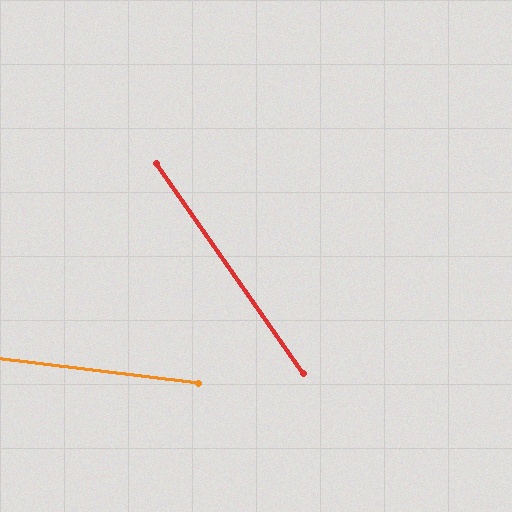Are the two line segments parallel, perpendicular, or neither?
Neither parallel nor perpendicular — they differ by about 48°.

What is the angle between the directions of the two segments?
Approximately 48 degrees.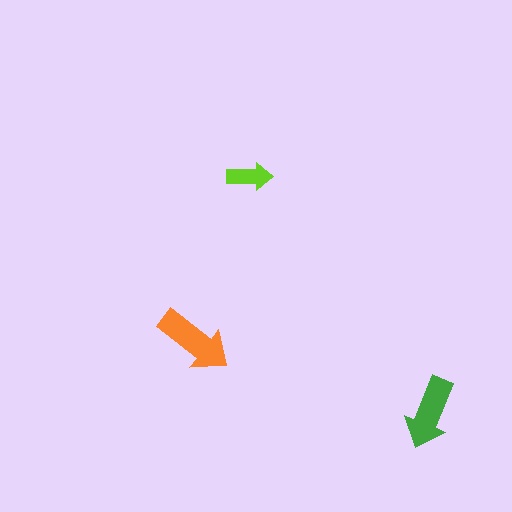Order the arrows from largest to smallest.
the orange one, the green one, the lime one.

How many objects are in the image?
There are 3 objects in the image.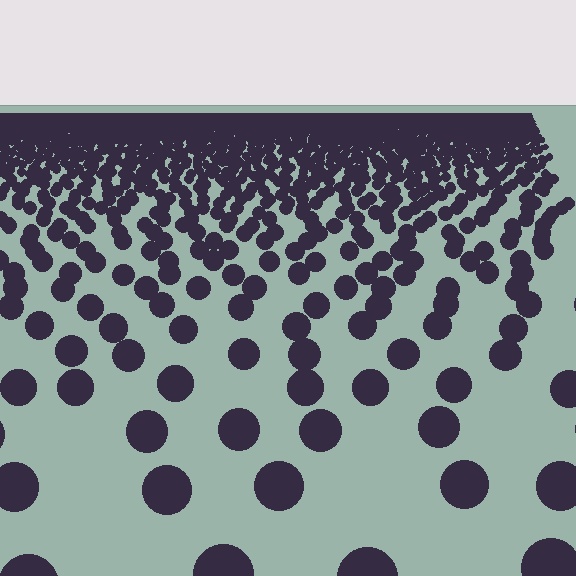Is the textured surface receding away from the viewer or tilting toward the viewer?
The surface is receding away from the viewer. Texture elements get smaller and denser toward the top.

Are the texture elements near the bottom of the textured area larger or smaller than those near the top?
Larger. Near the bottom, elements are closer to the viewer and appear at a bigger on-screen size.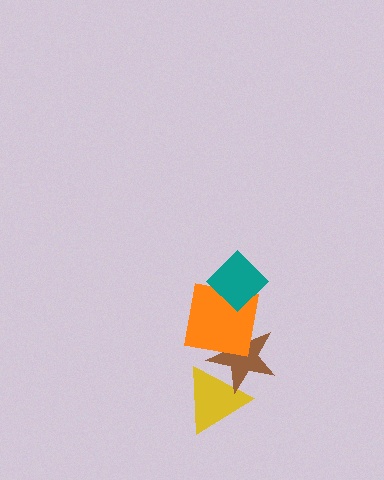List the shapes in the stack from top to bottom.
From top to bottom: the teal diamond, the orange square, the brown star, the yellow triangle.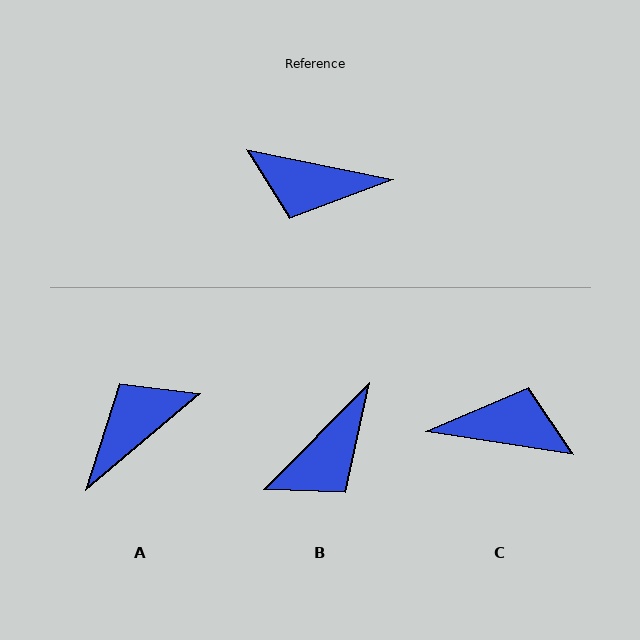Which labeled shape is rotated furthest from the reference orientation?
C, about 177 degrees away.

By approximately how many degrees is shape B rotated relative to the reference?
Approximately 57 degrees counter-clockwise.